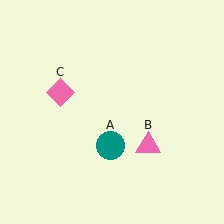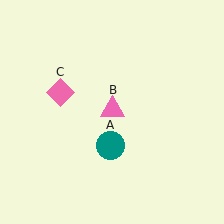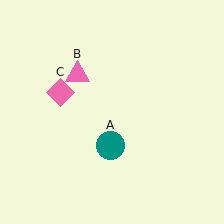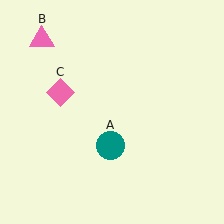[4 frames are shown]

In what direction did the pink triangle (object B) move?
The pink triangle (object B) moved up and to the left.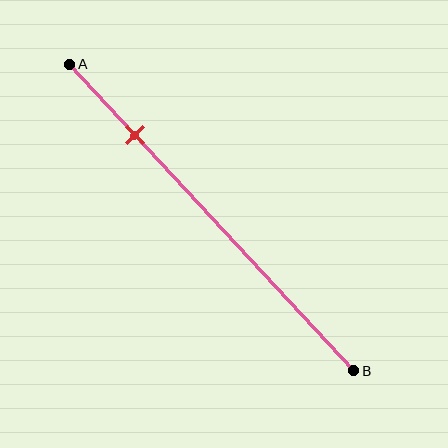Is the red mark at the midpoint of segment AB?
No, the mark is at about 25% from A, not at the 50% midpoint.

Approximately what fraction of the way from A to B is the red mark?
The red mark is approximately 25% of the way from A to B.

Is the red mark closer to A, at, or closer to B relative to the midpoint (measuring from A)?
The red mark is closer to point A than the midpoint of segment AB.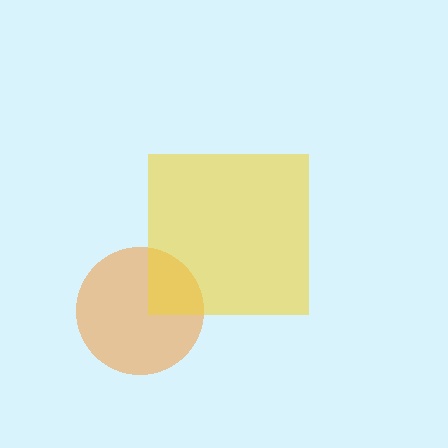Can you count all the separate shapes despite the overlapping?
Yes, there are 2 separate shapes.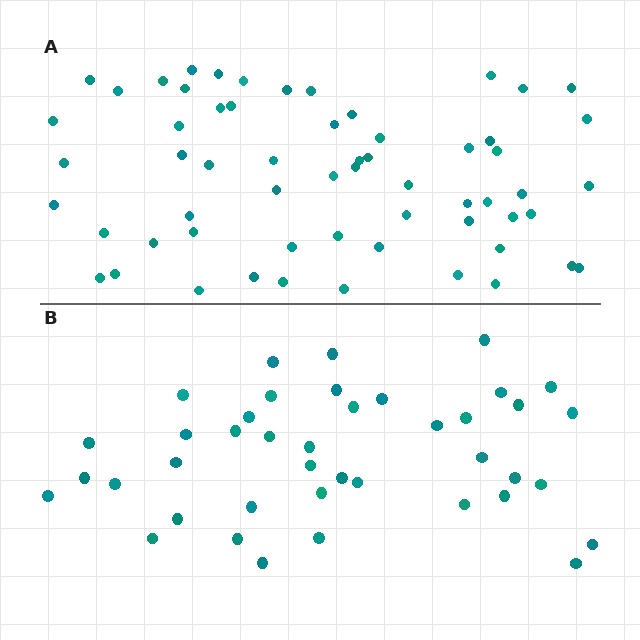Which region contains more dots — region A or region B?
Region A (the top region) has more dots.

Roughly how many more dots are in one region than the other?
Region A has approximately 20 more dots than region B.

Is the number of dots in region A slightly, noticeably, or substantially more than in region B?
Region A has substantially more. The ratio is roughly 1.5 to 1.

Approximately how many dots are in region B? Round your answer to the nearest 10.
About 40 dots. (The exact count is 41, which rounds to 40.)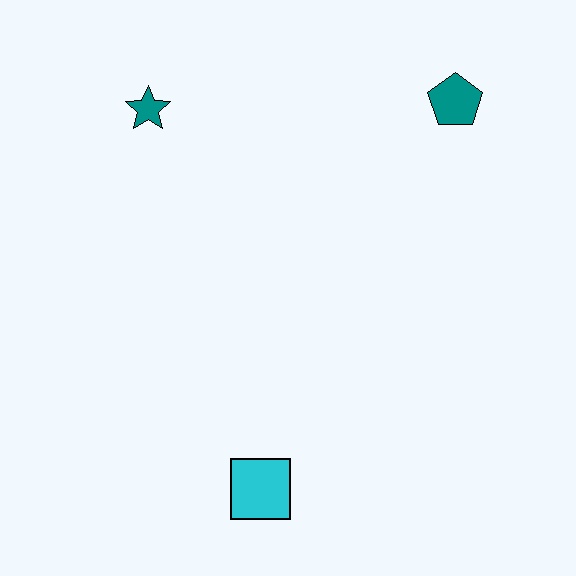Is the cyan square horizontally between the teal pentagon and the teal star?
Yes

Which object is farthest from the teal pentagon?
The cyan square is farthest from the teal pentagon.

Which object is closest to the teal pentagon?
The teal star is closest to the teal pentagon.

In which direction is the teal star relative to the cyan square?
The teal star is above the cyan square.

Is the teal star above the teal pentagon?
No